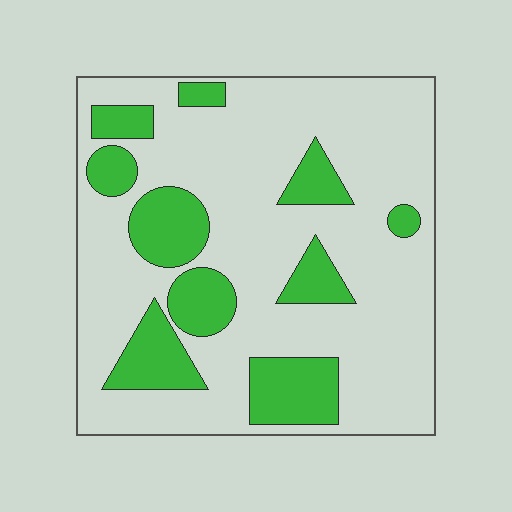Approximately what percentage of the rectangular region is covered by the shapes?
Approximately 25%.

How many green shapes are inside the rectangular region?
10.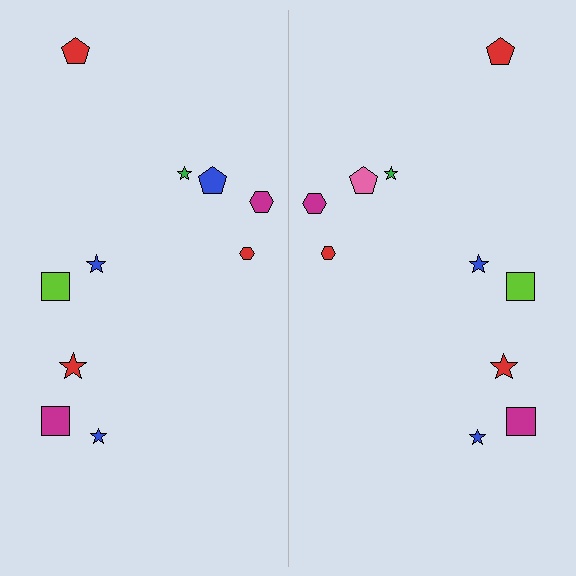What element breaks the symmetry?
The pink pentagon on the right side breaks the symmetry — its mirror counterpart is blue.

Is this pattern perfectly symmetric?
No, the pattern is not perfectly symmetric. The pink pentagon on the right side breaks the symmetry — its mirror counterpart is blue.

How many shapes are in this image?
There are 20 shapes in this image.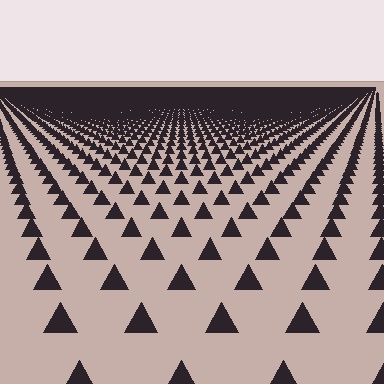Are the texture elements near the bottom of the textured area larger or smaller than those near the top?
Larger. Near the bottom, elements are closer to the viewer and appear at a bigger on-screen size.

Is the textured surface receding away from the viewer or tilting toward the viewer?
The surface is receding away from the viewer. Texture elements get smaller and denser toward the top.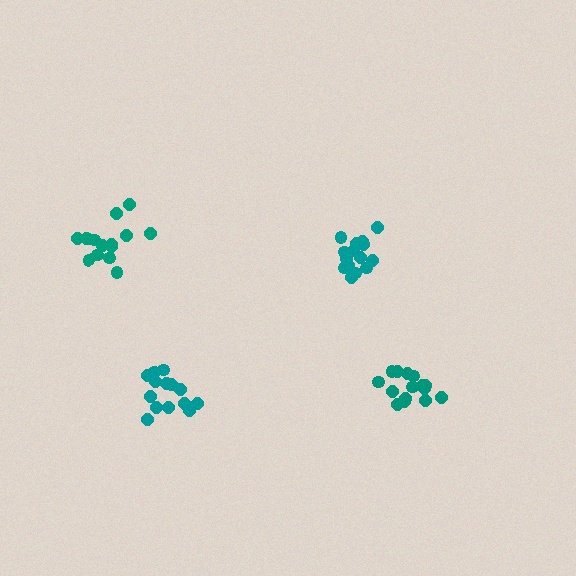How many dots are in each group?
Group 1: 14 dots, Group 2: 15 dots, Group 3: 14 dots, Group 4: 15 dots (58 total).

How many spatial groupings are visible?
There are 4 spatial groupings.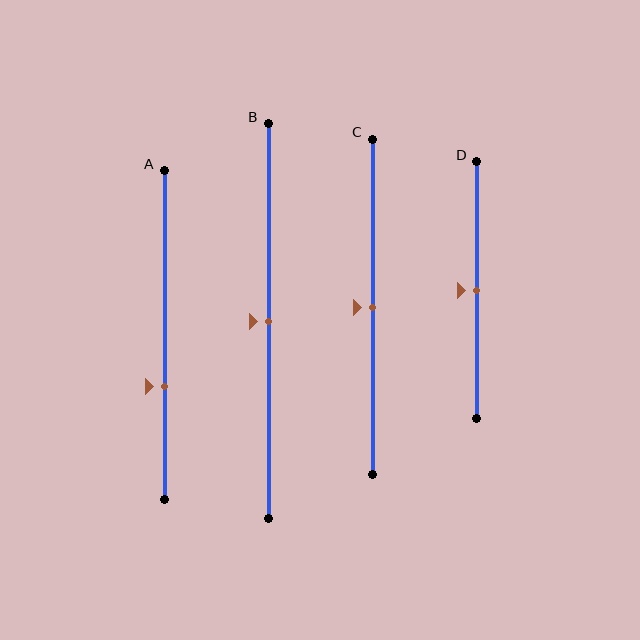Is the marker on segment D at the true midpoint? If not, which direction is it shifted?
Yes, the marker on segment D is at the true midpoint.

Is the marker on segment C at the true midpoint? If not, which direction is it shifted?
Yes, the marker on segment C is at the true midpoint.